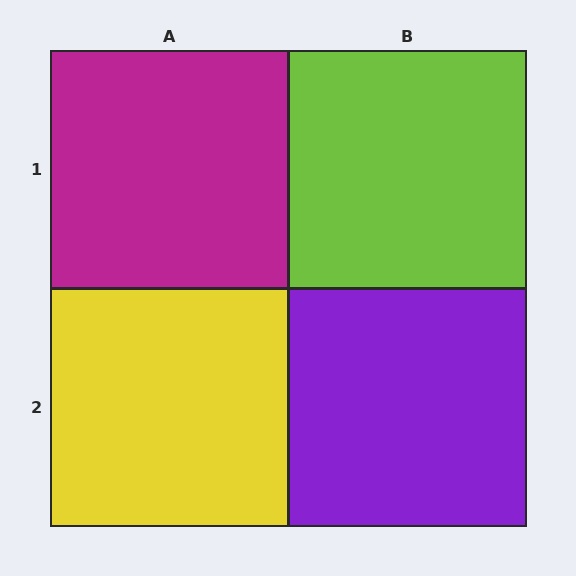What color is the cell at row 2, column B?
Purple.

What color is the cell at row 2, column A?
Yellow.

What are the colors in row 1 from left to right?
Magenta, lime.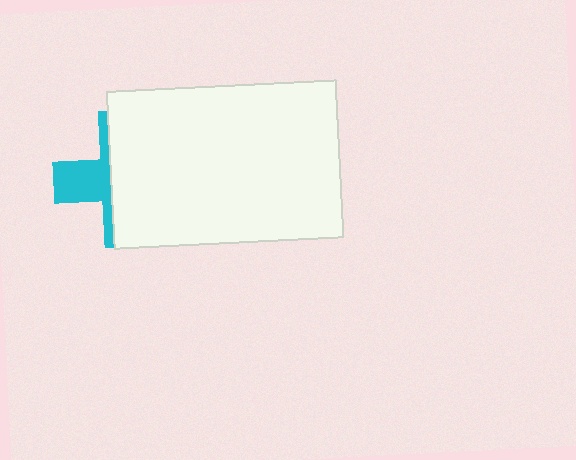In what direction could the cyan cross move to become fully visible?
The cyan cross could move left. That would shift it out from behind the white rectangle entirely.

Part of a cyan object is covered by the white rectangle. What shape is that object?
It is a cross.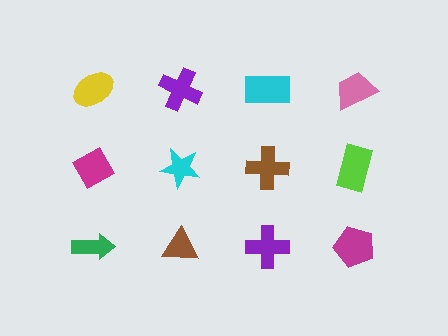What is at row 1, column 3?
A cyan rectangle.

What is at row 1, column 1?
A yellow ellipse.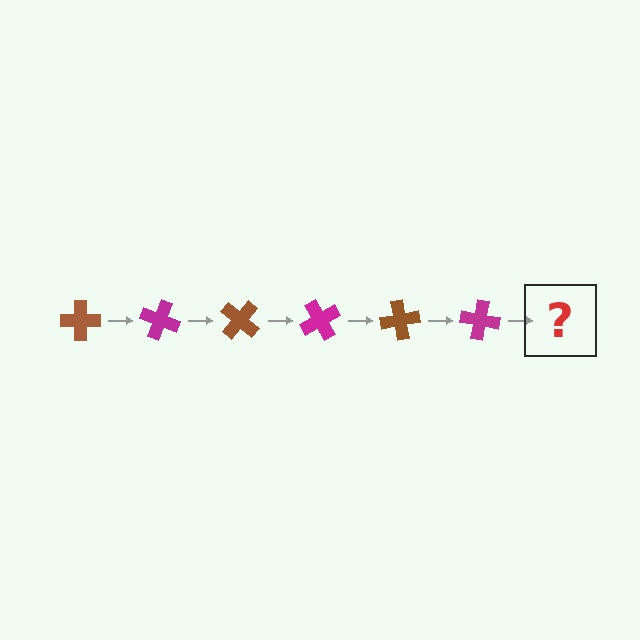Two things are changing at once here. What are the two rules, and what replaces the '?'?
The two rules are that it rotates 20 degrees each step and the color cycles through brown and magenta. The '?' should be a brown cross, rotated 120 degrees from the start.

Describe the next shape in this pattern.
It should be a brown cross, rotated 120 degrees from the start.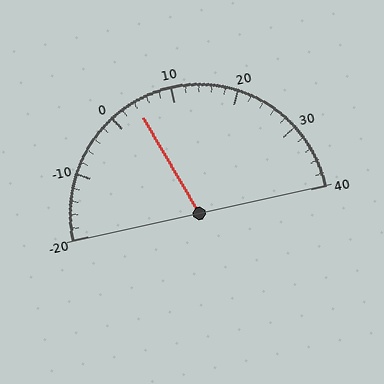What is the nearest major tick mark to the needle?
The nearest major tick mark is 0.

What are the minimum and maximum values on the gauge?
The gauge ranges from -20 to 40.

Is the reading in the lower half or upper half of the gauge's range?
The reading is in the lower half of the range (-20 to 40).